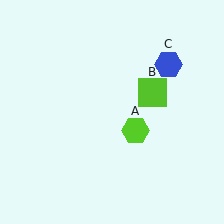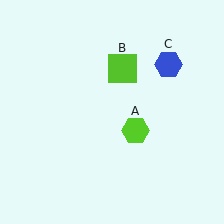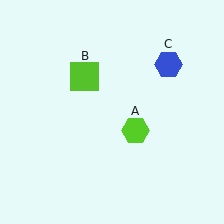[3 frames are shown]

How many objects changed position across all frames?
1 object changed position: lime square (object B).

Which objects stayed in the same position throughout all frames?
Lime hexagon (object A) and blue hexagon (object C) remained stationary.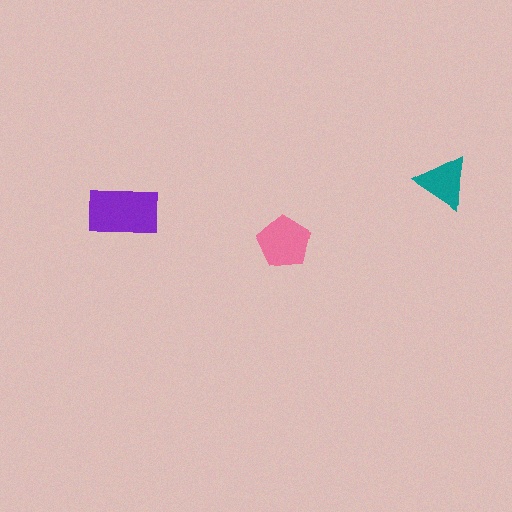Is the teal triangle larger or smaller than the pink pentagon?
Smaller.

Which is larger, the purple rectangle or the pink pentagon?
The purple rectangle.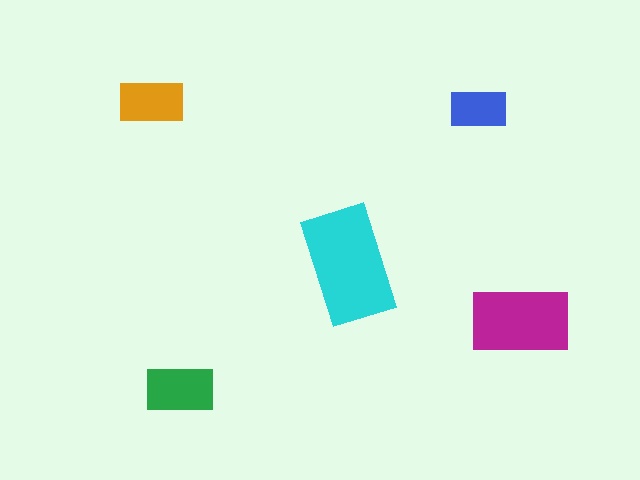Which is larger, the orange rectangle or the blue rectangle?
The orange one.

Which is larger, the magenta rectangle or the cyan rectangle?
The cyan one.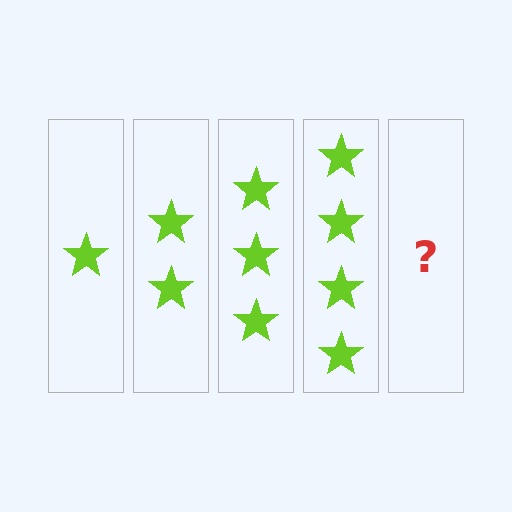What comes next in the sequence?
The next element should be 5 stars.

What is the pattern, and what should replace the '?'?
The pattern is that each step adds one more star. The '?' should be 5 stars.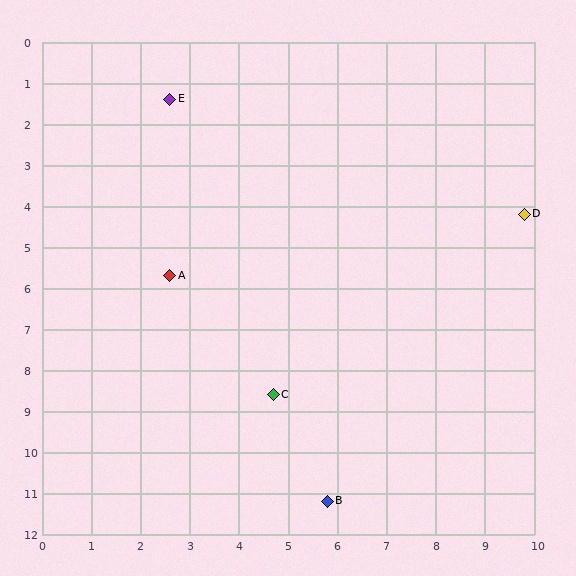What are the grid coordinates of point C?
Point C is at approximately (4.7, 8.6).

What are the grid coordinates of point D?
Point D is at approximately (9.8, 4.2).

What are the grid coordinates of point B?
Point B is at approximately (5.8, 11.2).